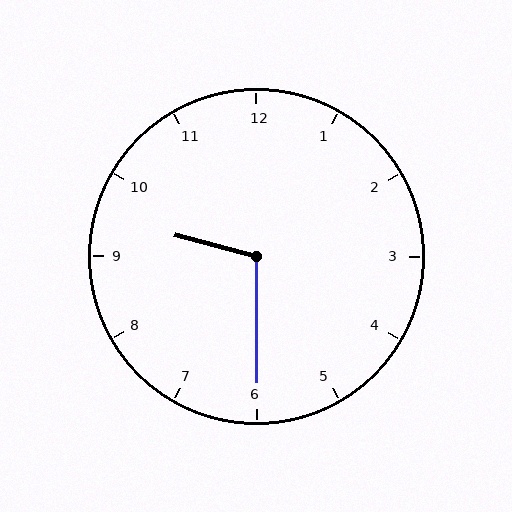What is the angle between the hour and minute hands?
Approximately 105 degrees.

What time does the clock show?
9:30.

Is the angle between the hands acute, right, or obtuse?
It is obtuse.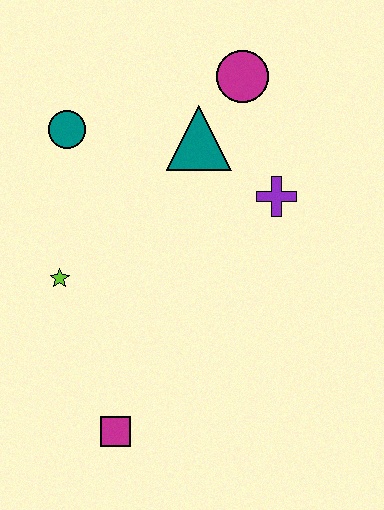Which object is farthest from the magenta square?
The magenta circle is farthest from the magenta square.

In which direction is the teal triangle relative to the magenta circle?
The teal triangle is below the magenta circle.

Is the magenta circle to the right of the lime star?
Yes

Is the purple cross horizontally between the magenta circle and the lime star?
No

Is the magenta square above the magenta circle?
No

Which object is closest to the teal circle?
The teal triangle is closest to the teal circle.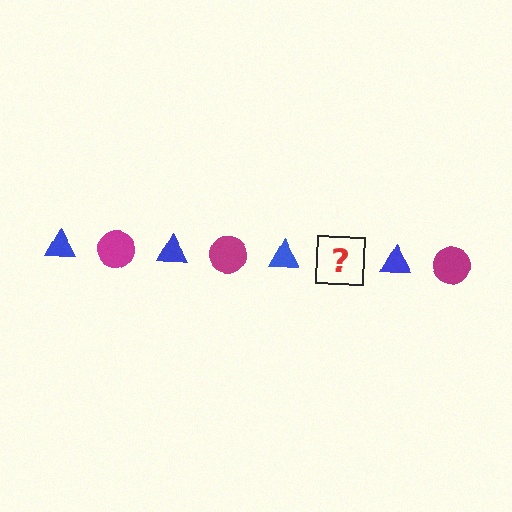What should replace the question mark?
The question mark should be replaced with a magenta circle.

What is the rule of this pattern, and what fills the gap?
The rule is that the pattern alternates between blue triangle and magenta circle. The gap should be filled with a magenta circle.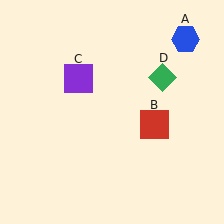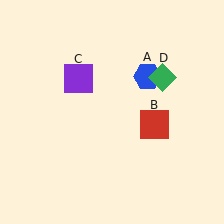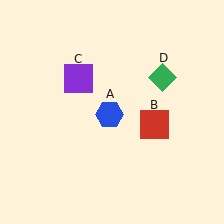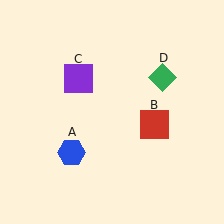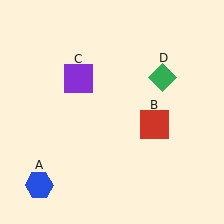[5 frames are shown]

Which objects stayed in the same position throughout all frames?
Red square (object B) and purple square (object C) and green diamond (object D) remained stationary.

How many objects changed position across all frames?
1 object changed position: blue hexagon (object A).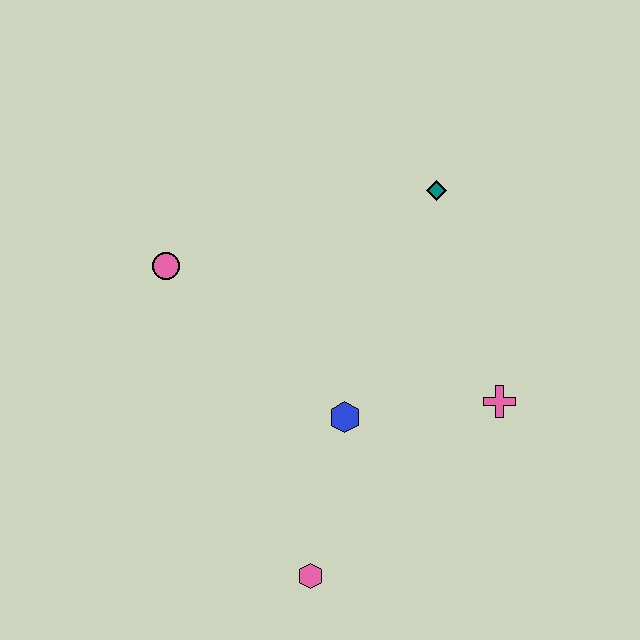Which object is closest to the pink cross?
The blue hexagon is closest to the pink cross.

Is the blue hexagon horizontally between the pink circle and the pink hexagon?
No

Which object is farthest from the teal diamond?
The pink hexagon is farthest from the teal diamond.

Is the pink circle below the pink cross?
No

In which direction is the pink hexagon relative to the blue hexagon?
The pink hexagon is below the blue hexagon.